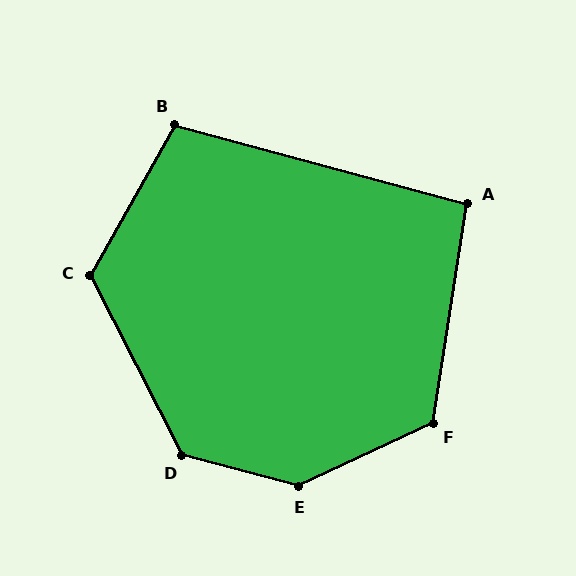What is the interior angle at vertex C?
Approximately 124 degrees (obtuse).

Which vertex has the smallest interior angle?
A, at approximately 96 degrees.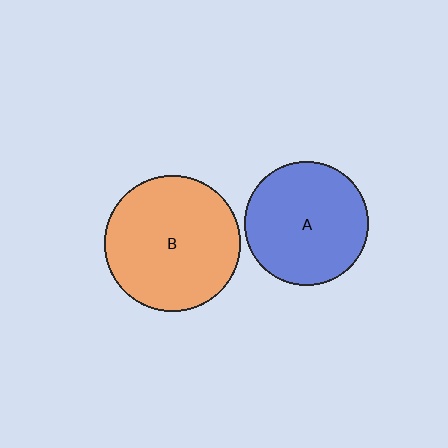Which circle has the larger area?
Circle B (orange).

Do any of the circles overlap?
No, none of the circles overlap.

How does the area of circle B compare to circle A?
Approximately 1.2 times.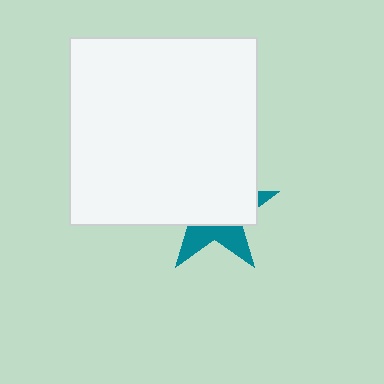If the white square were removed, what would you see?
You would see the complete teal star.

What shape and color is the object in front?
The object in front is a white square.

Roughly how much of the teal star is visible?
A small part of it is visible (roughly 36%).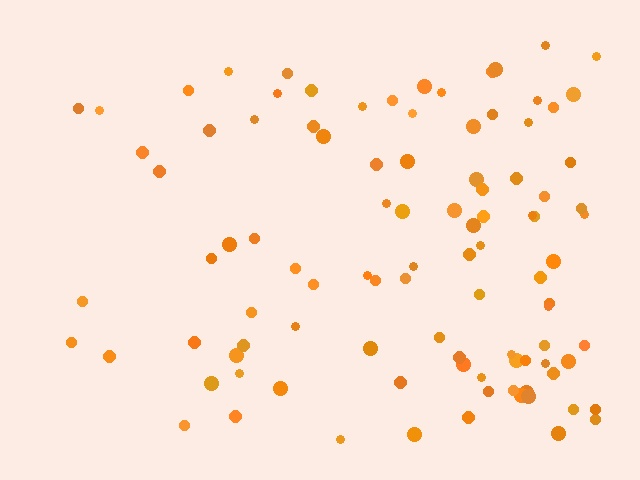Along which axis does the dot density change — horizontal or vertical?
Horizontal.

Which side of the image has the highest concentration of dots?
The right.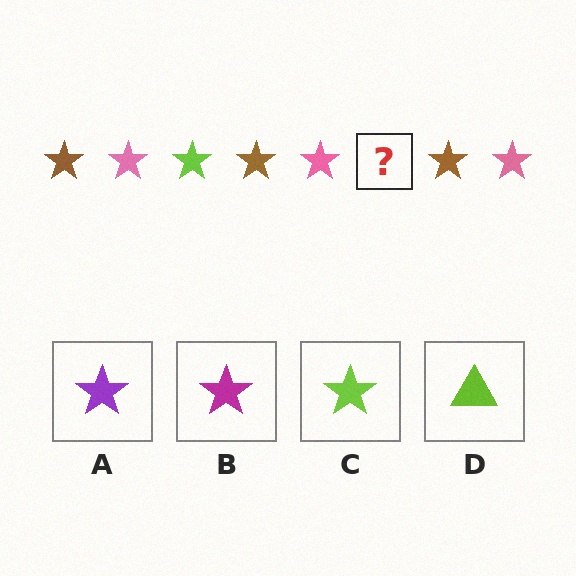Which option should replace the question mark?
Option C.